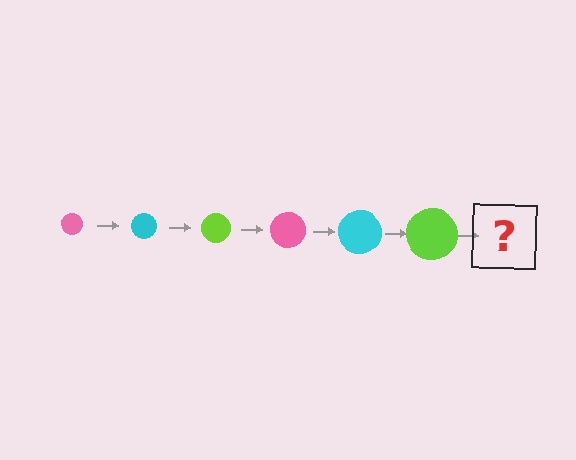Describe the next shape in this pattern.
It should be a pink circle, larger than the previous one.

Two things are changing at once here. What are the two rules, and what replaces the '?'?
The two rules are that the circle grows larger each step and the color cycles through pink, cyan, and lime. The '?' should be a pink circle, larger than the previous one.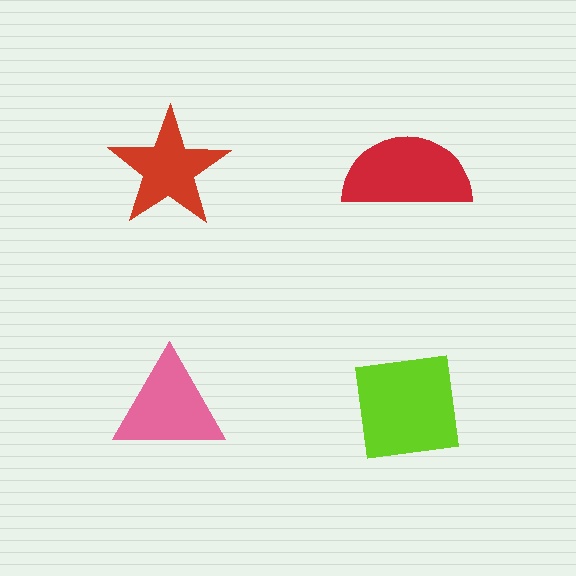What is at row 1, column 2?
A red semicircle.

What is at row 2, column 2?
A lime square.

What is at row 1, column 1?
A red star.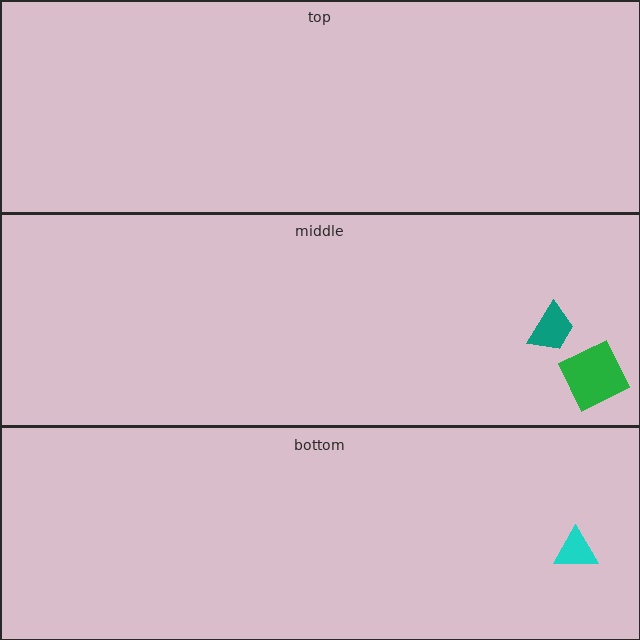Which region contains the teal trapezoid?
The middle region.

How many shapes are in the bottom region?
1.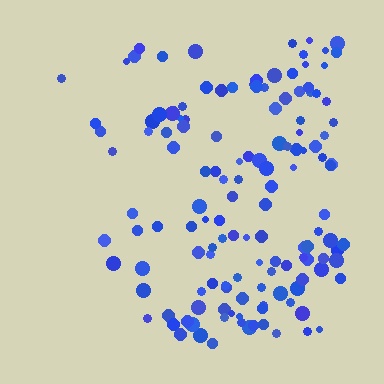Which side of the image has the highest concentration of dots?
The right.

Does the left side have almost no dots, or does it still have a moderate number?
Still a moderate number, just noticeably fewer than the right.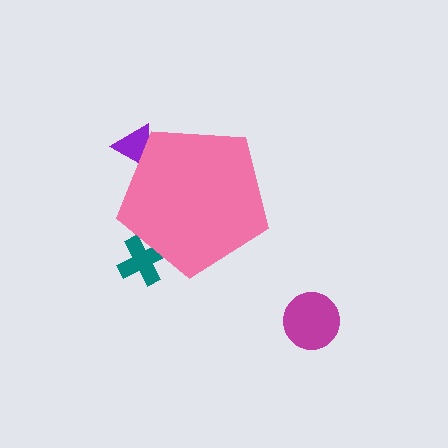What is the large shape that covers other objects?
A pink pentagon.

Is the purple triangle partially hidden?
Yes, the purple triangle is partially hidden behind the pink pentagon.